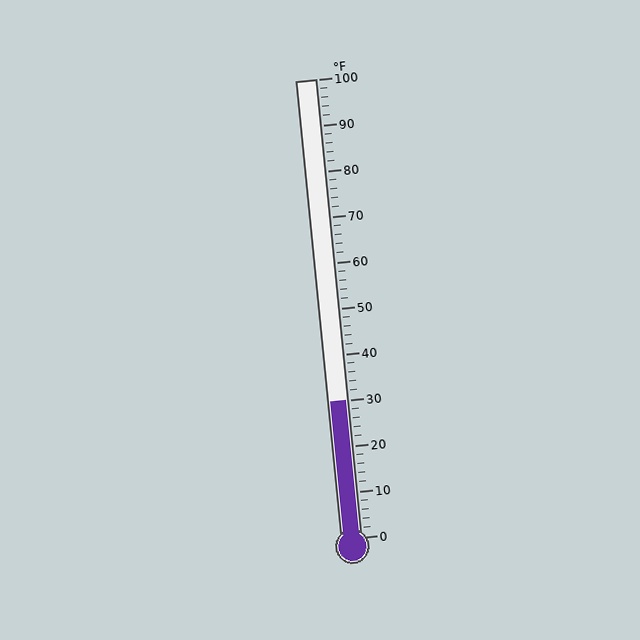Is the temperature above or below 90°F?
The temperature is below 90°F.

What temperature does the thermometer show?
The thermometer shows approximately 30°F.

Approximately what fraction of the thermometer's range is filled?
The thermometer is filled to approximately 30% of its range.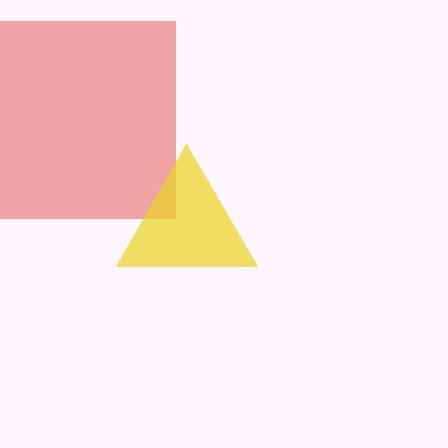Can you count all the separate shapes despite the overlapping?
Yes, there are 2 separate shapes.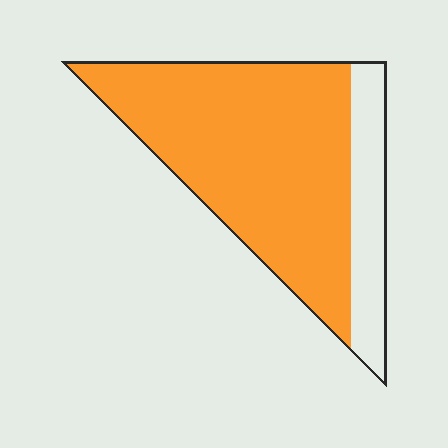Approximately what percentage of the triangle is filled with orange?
Approximately 80%.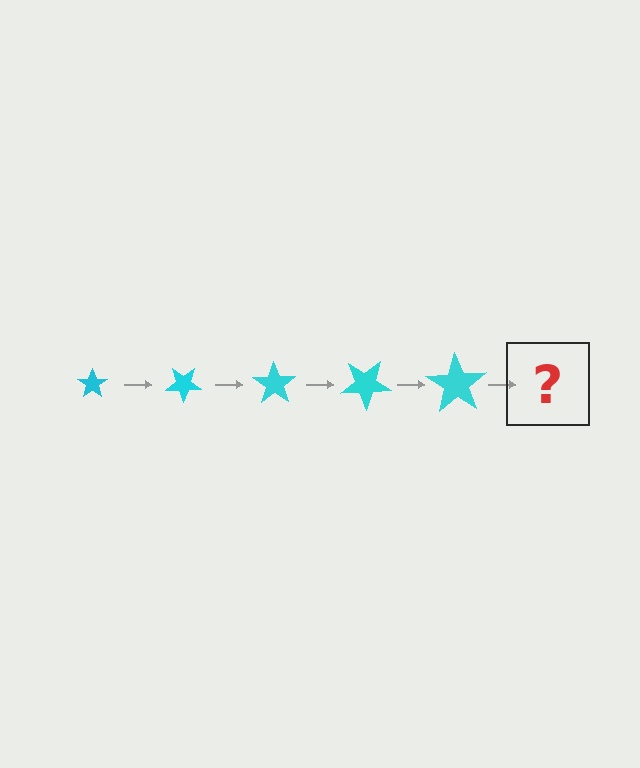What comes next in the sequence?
The next element should be a star, larger than the previous one and rotated 175 degrees from the start.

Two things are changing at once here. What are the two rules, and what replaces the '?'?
The two rules are that the star grows larger each step and it rotates 35 degrees each step. The '?' should be a star, larger than the previous one and rotated 175 degrees from the start.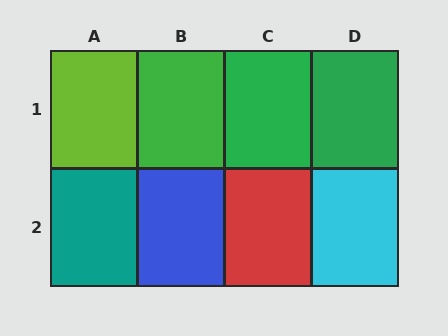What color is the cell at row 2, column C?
Red.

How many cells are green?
3 cells are green.